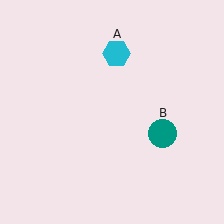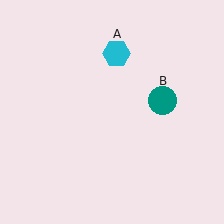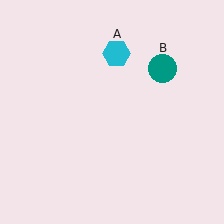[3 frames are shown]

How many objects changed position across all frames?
1 object changed position: teal circle (object B).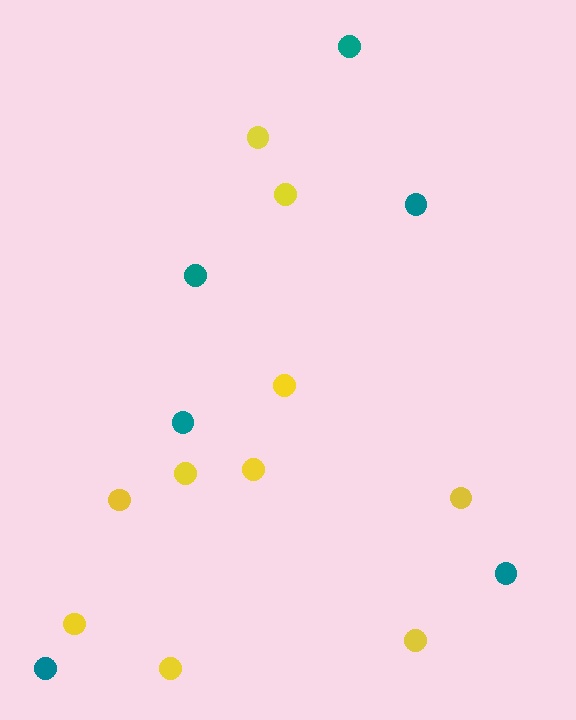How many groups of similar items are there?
There are 2 groups: one group of yellow circles (10) and one group of teal circles (6).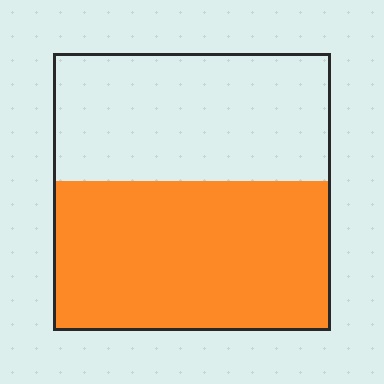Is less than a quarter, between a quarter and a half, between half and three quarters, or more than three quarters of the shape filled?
Between half and three quarters.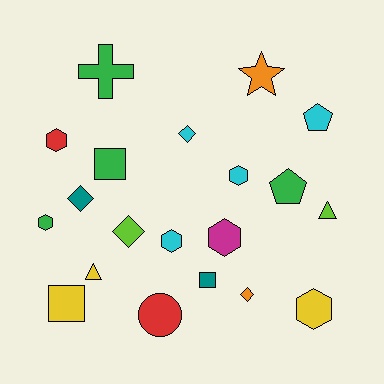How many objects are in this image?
There are 20 objects.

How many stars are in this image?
There is 1 star.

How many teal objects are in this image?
There are 2 teal objects.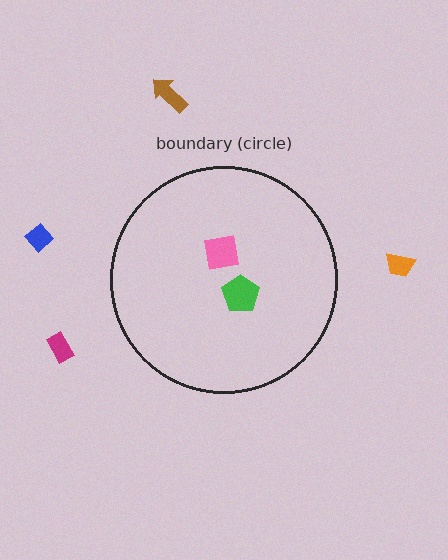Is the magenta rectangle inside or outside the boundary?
Outside.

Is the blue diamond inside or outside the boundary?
Outside.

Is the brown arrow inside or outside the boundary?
Outside.